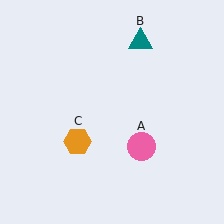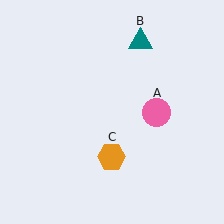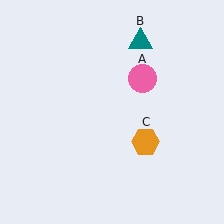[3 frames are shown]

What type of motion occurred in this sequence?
The pink circle (object A), orange hexagon (object C) rotated counterclockwise around the center of the scene.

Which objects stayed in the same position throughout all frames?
Teal triangle (object B) remained stationary.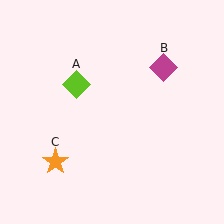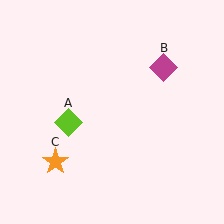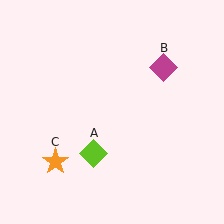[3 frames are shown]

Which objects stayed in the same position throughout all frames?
Magenta diamond (object B) and orange star (object C) remained stationary.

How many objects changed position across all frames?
1 object changed position: lime diamond (object A).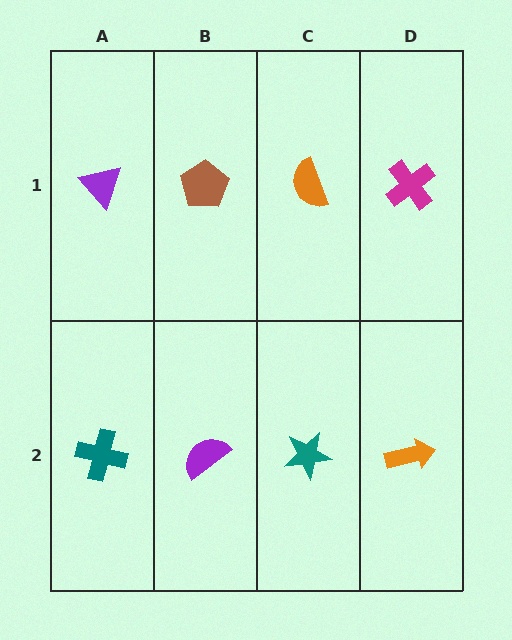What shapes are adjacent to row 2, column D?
A magenta cross (row 1, column D), a teal star (row 2, column C).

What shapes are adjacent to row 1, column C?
A teal star (row 2, column C), a brown pentagon (row 1, column B), a magenta cross (row 1, column D).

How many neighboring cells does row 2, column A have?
2.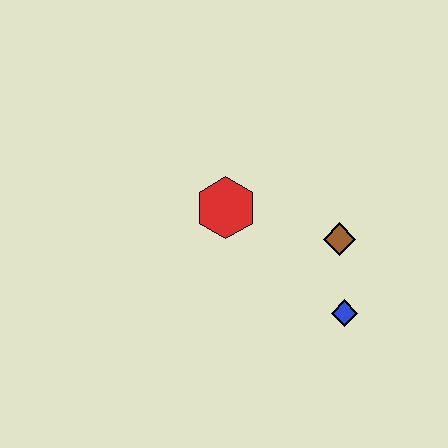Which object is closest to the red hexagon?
The brown diamond is closest to the red hexagon.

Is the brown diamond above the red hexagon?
No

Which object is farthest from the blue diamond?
The red hexagon is farthest from the blue diamond.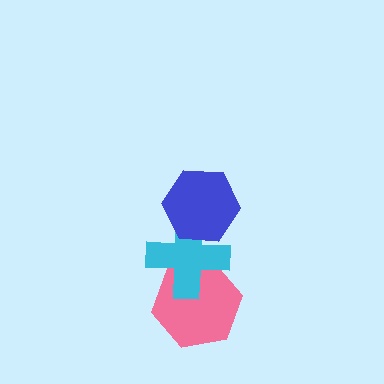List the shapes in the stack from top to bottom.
From top to bottom: the blue hexagon, the cyan cross, the pink hexagon.